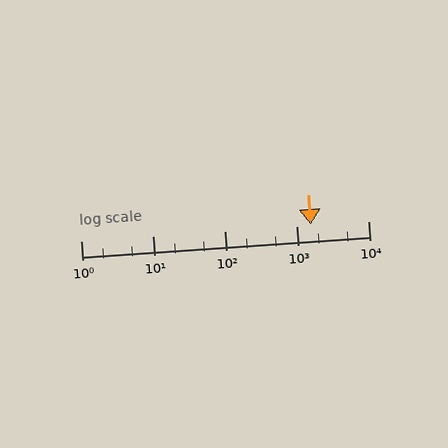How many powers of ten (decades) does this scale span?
The scale spans 4 decades, from 1 to 10000.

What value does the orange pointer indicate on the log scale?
The pointer indicates approximately 1600.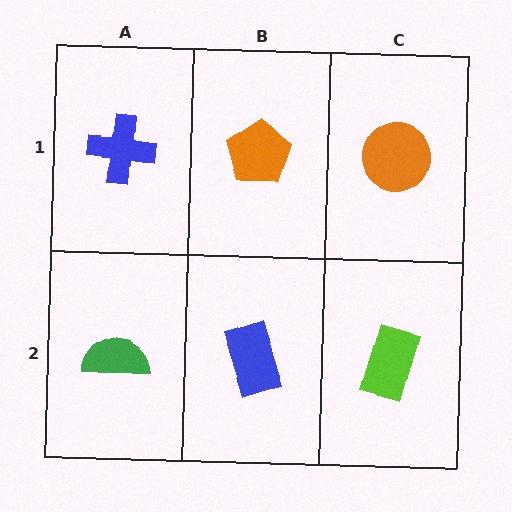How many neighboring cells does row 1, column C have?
2.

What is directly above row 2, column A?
A blue cross.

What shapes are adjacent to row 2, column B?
An orange pentagon (row 1, column B), a green semicircle (row 2, column A), a lime rectangle (row 2, column C).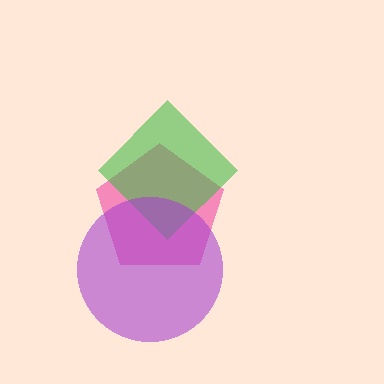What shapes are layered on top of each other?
The layered shapes are: a pink pentagon, a green diamond, a purple circle.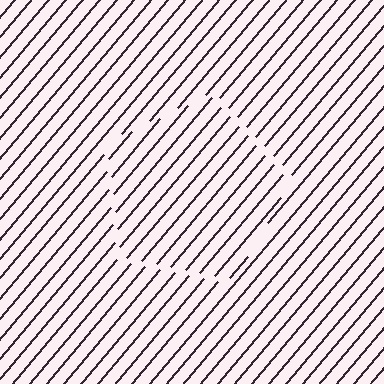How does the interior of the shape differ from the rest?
The interior of the shape contains the same grating, shifted by half a period — the contour is defined by the phase discontinuity where line-ends from the inner and outer gratings abut.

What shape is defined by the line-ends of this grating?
An illusory pentagon. The interior of the shape contains the same grating, shifted by half a period — the contour is defined by the phase discontinuity where line-ends from the inner and outer gratings abut.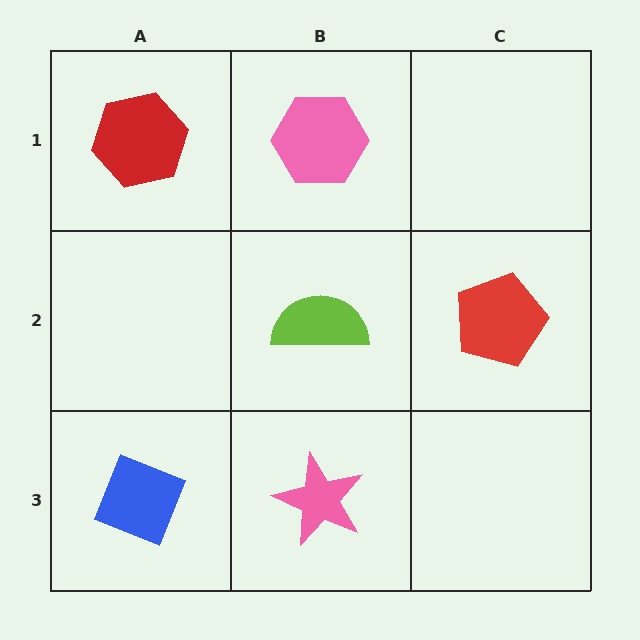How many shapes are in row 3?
2 shapes.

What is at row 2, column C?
A red pentagon.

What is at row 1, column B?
A pink hexagon.